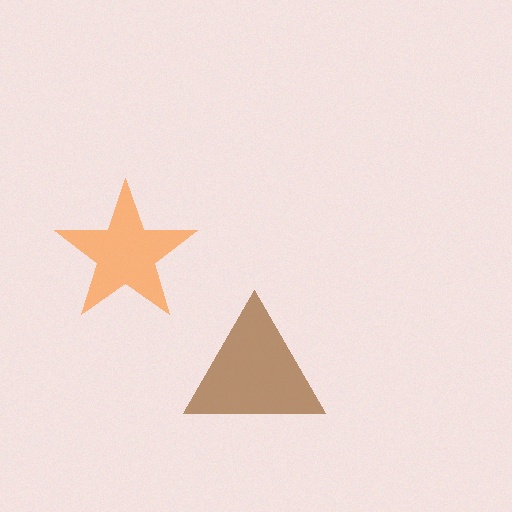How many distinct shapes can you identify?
There are 2 distinct shapes: an orange star, a brown triangle.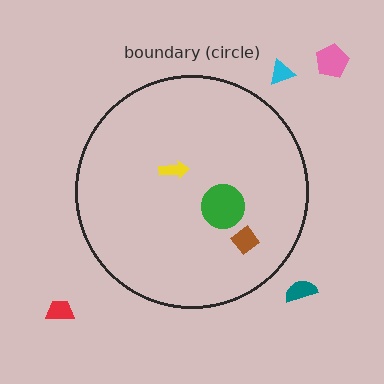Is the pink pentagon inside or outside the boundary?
Outside.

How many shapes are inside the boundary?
3 inside, 4 outside.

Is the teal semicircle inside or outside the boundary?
Outside.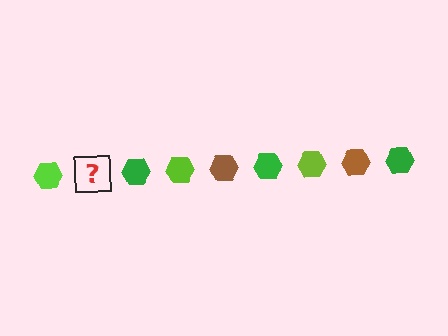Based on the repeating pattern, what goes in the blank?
The blank should be a brown hexagon.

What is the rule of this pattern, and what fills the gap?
The rule is that the pattern cycles through lime, brown, green hexagons. The gap should be filled with a brown hexagon.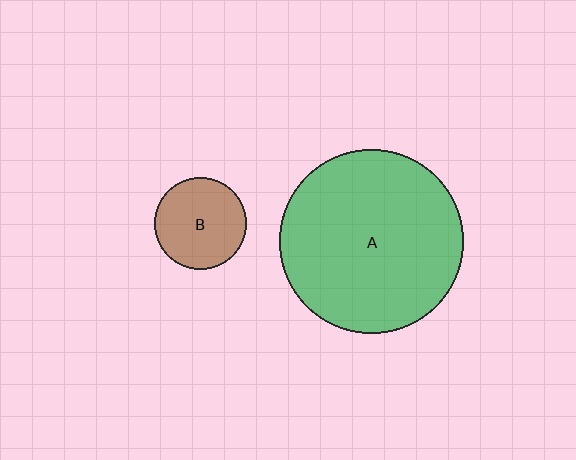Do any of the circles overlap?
No, none of the circles overlap.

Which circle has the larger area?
Circle A (green).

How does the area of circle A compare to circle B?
Approximately 4.0 times.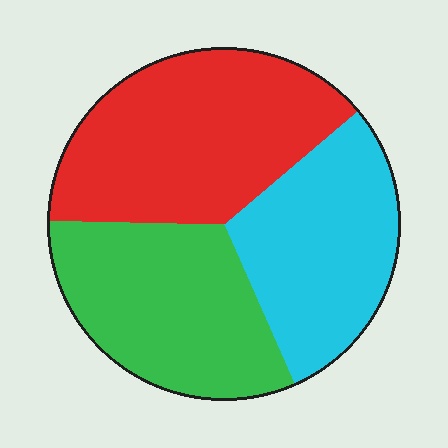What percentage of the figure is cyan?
Cyan takes up between a quarter and a half of the figure.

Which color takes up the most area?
Red, at roughly 40%.